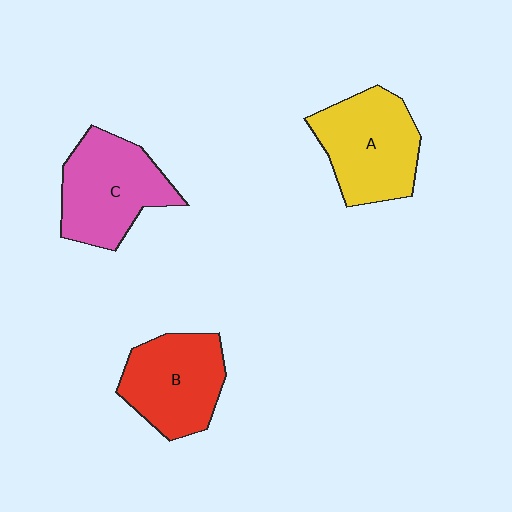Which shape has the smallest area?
Shape B (red).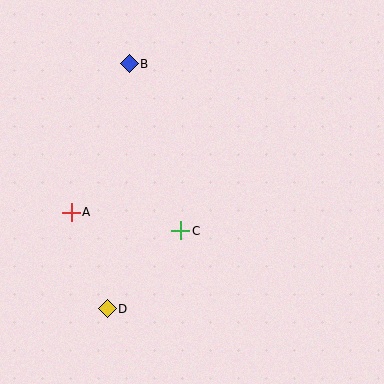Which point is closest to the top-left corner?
Point B is closest to the top-left corner.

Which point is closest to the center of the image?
Point C at (181, 231) is closest to the center.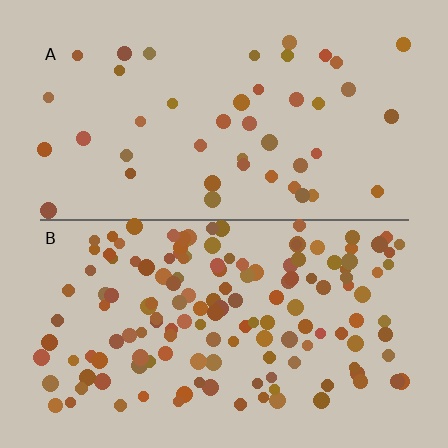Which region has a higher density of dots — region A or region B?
B (the bottom).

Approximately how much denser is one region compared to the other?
Approximately 3.3× — region B over region A.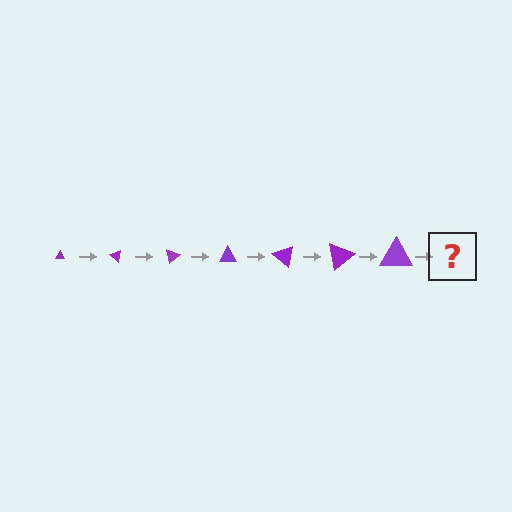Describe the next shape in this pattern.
It should be a triangle, larger than the previous one and rotated 280 degrees from the start.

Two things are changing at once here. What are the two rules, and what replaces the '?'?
The two rules are that the triangle grows larger each step and it rotates 40 degrees each step. The '?' should be a triangle, larger than the previous one and rotated 280 degrees from the start.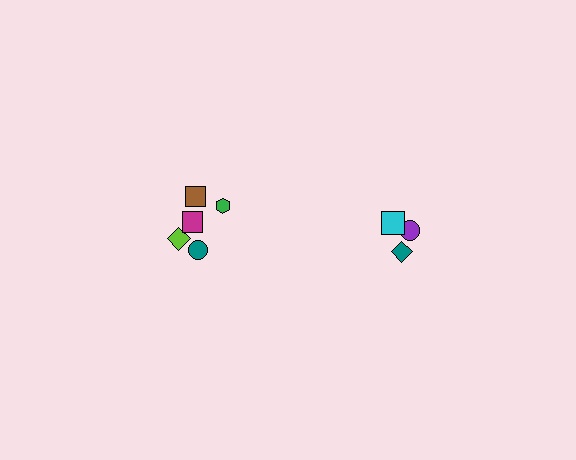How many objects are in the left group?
There are 5 objects.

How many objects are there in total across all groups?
There are 8 objects.